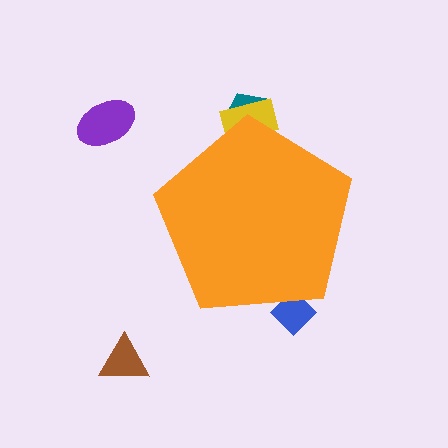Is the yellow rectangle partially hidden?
Yes, the yellow rectangle is partially hidden behind the orange pentagon.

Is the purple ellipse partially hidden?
No, the purple ellipse is fully visible.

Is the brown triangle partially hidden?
No, the brown triangle is fully visible.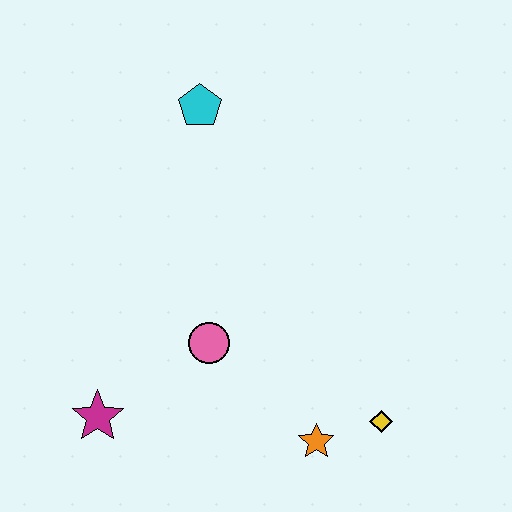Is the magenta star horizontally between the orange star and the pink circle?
No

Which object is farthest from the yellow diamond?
The cyan pentagon is farthest from the yellow diamond.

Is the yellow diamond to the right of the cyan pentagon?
Yes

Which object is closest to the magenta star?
The pink circle is closest to the magenta star.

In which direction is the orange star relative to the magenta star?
The orange star is to the right of the magenta star.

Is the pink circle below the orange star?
No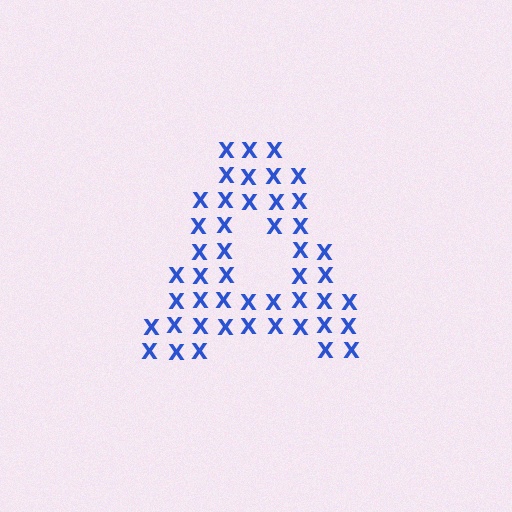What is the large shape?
The large shape is the letter A.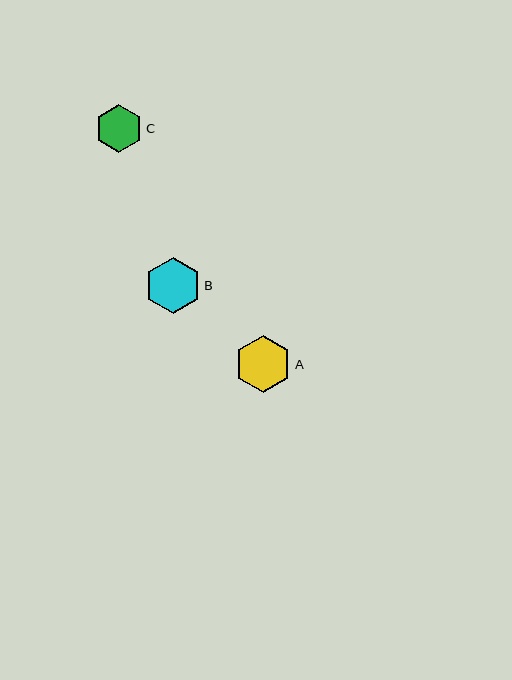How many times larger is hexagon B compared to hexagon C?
Hexagon B is approximately 1.2 times the size of hexagon C.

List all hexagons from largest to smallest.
From largest to smallest: A, B, C.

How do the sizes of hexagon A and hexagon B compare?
Hexagon A and hexagon B are approximately the same size.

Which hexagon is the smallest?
Hexagon C is the smallest with a size of approximately 48 pixels.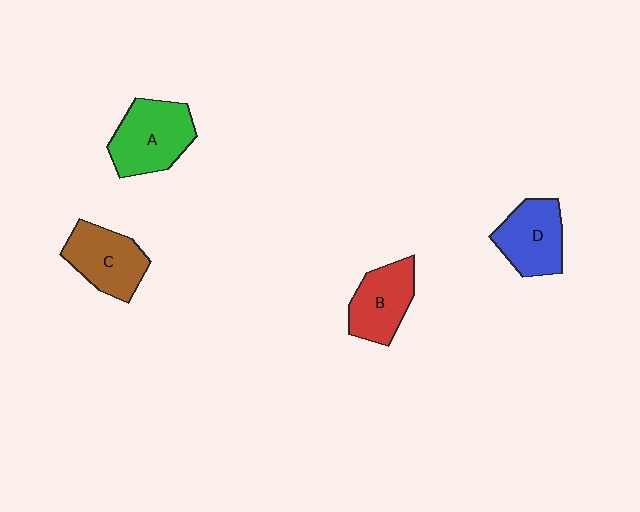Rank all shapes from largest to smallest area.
From largest to smallest: A (green), C (brown), D (blue), B (red).